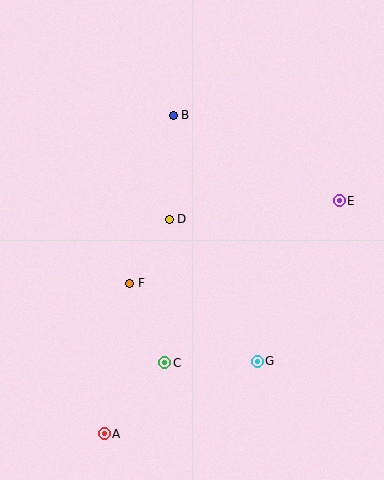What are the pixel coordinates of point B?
Point B is at (173, 115).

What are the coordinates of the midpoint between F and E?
The midpoint between F and E is at (235, 242).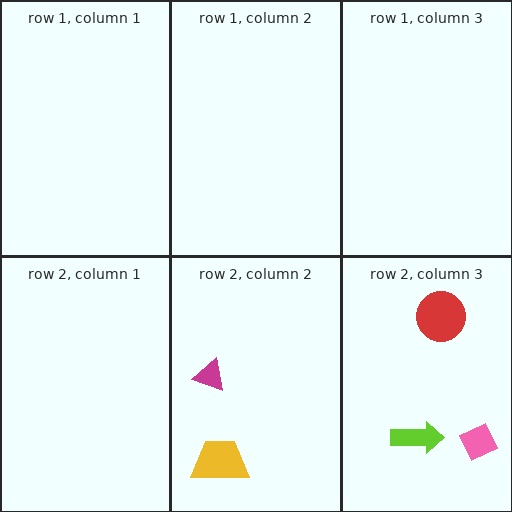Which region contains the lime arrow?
The row 2, column 3 region.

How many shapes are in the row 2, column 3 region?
3.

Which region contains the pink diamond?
The row 2, column 3 region.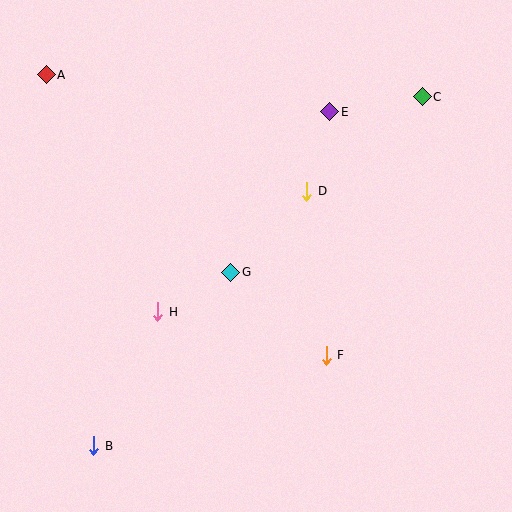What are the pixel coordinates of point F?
Point F is at (326, 355).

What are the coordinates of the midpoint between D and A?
The midpoint between D and A is at (177, 133).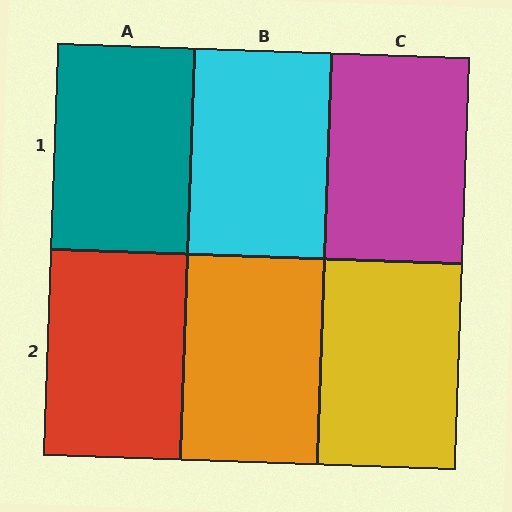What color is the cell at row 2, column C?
Yellow.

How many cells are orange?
1 cell is orange.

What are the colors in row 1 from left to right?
Teal, cyan, magenta.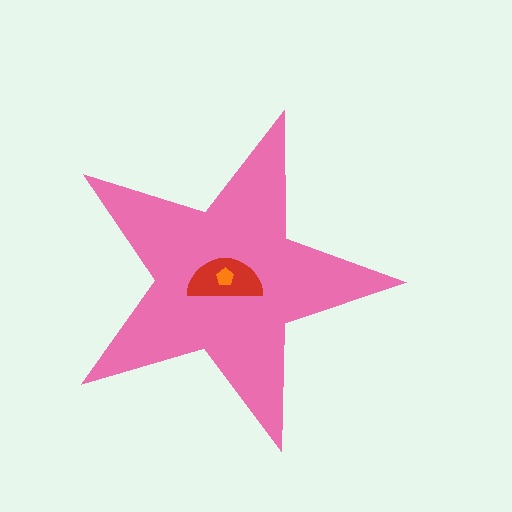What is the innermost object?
The orange pentagon.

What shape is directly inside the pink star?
The red semicircle.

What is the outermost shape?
The pink star.